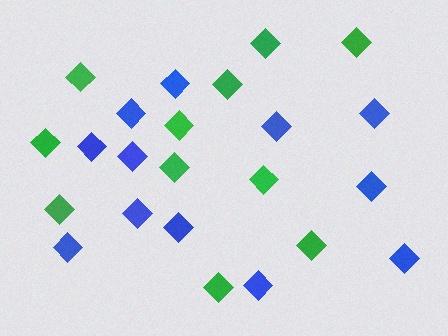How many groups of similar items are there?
There are 2 groups: one group of blue diamonds (12) and one group of green diamonds (11).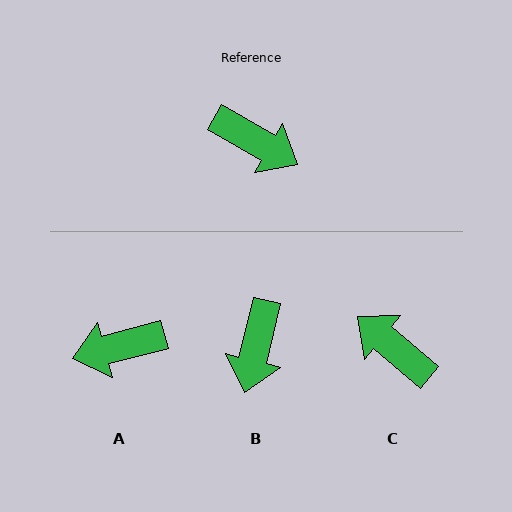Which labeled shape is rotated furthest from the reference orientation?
C, about 170 degrees away.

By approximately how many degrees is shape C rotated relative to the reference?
Approximately 170 degrees counter-clockwise.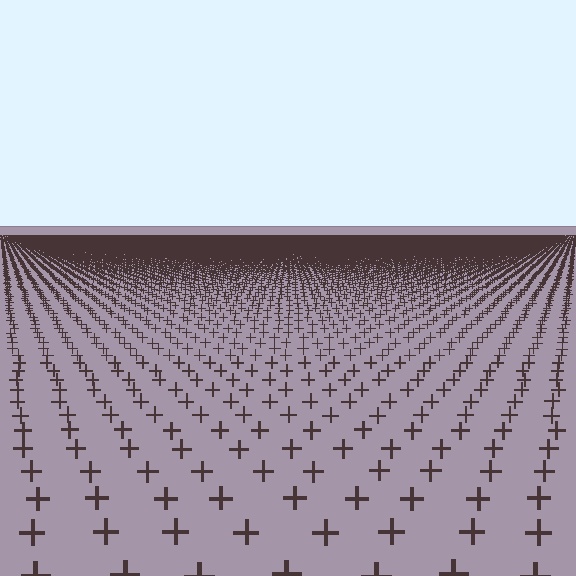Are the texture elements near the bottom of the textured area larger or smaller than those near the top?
Larger. Near the bottom, elements are closer to the viewer and appear at a bigger on-screen size.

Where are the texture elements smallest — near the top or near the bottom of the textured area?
Near the top.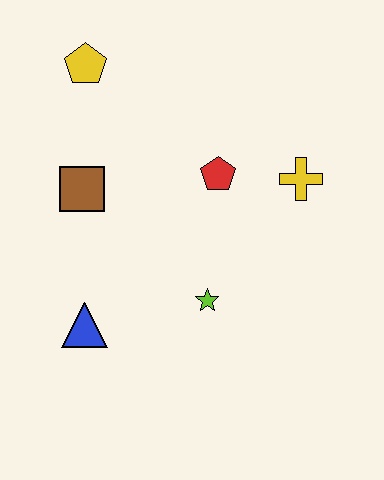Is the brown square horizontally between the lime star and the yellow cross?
No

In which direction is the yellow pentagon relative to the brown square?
The yellow pentagon is above the brown square.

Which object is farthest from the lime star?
The yellow pentagon is farthest from the lime star.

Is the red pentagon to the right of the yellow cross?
No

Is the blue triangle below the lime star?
Yes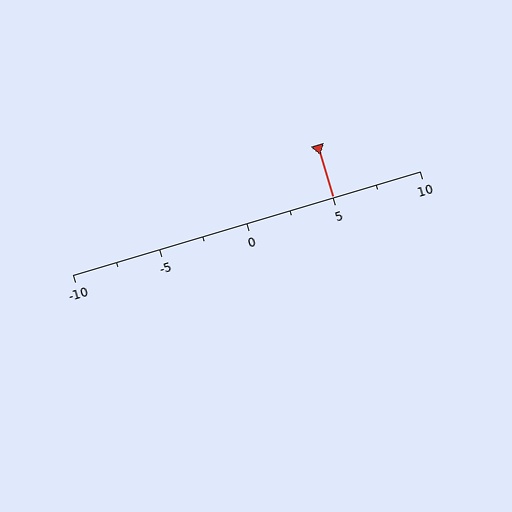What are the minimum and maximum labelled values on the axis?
The axis runs from -10 to 10.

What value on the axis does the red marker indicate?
The marker indicates approximately 5.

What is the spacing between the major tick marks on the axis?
The major ticks are spaced 5 apart.